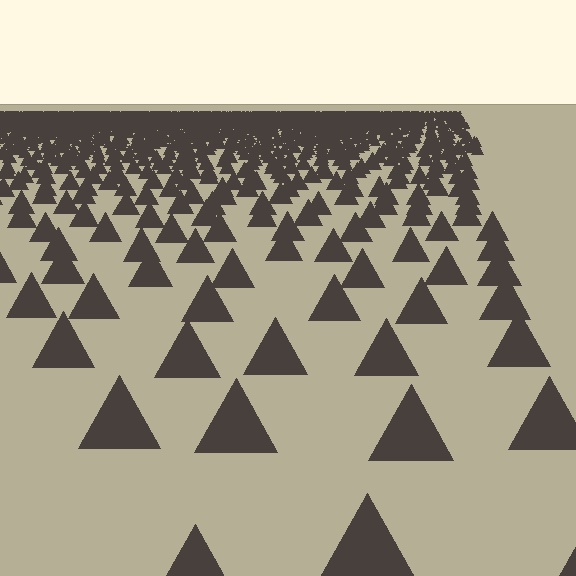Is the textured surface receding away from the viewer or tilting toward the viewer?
The surface is receding away from the viewer. Texture elements get smaller and denser toward the top.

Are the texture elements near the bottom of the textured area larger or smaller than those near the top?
Larger. Near the bottom, elements are closer to the viewer and appear at a bigger on-screen size.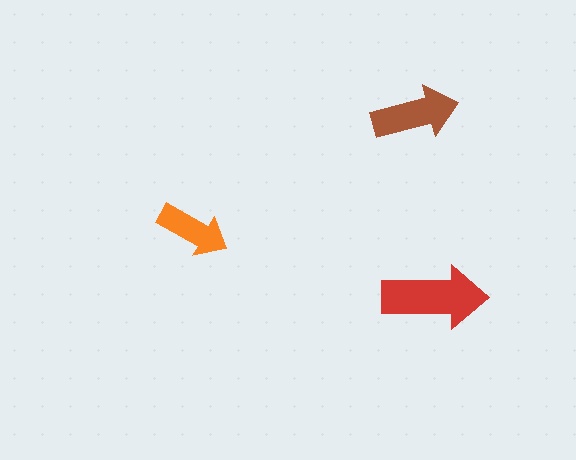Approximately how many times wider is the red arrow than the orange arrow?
About 1.5 times wider.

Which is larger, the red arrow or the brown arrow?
The red one.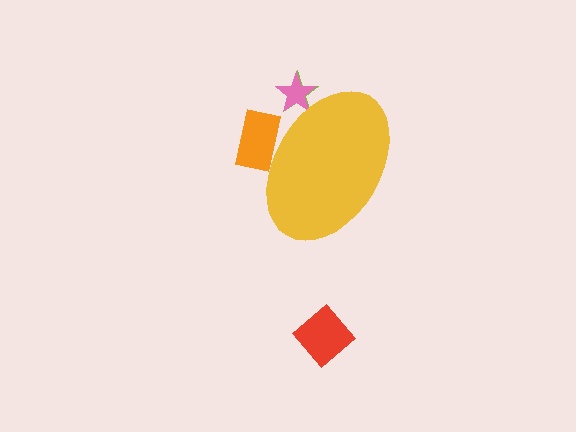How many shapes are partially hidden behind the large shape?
3 shapes are partially hidden.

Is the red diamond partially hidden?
No, the red diamond is fully visible.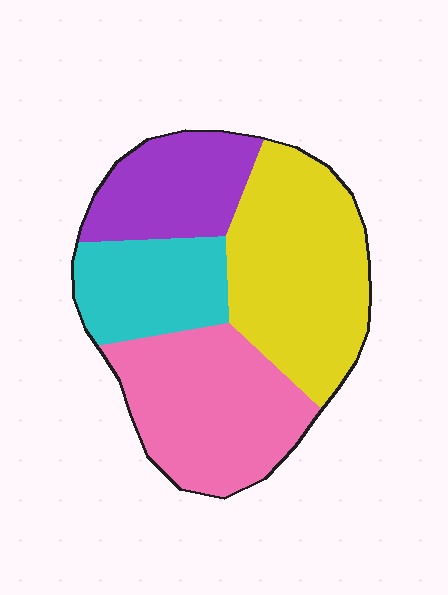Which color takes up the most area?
Yellow, at roughly 35%.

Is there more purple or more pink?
Pink.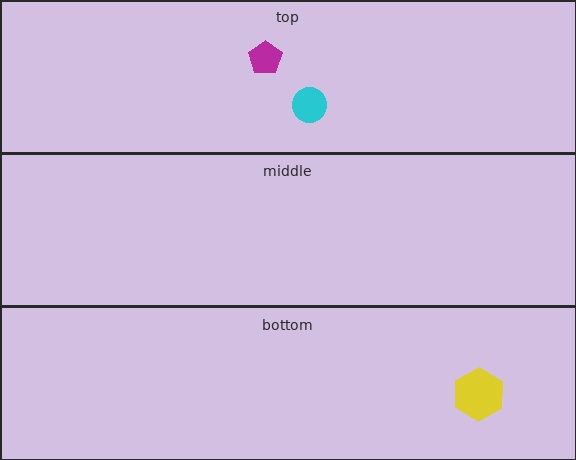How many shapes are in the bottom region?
1.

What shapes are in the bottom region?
The yellow hexagon.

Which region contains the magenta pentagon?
The top region.